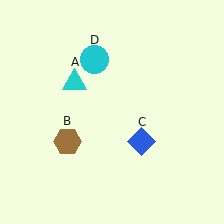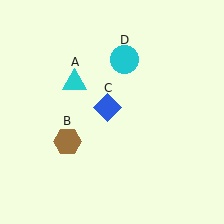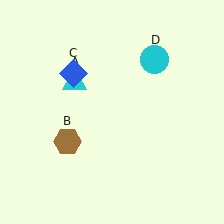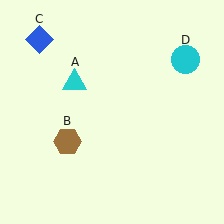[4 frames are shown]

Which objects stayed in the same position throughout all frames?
Cyan triangle (object A) and brown hexagon (object B) remained stationary.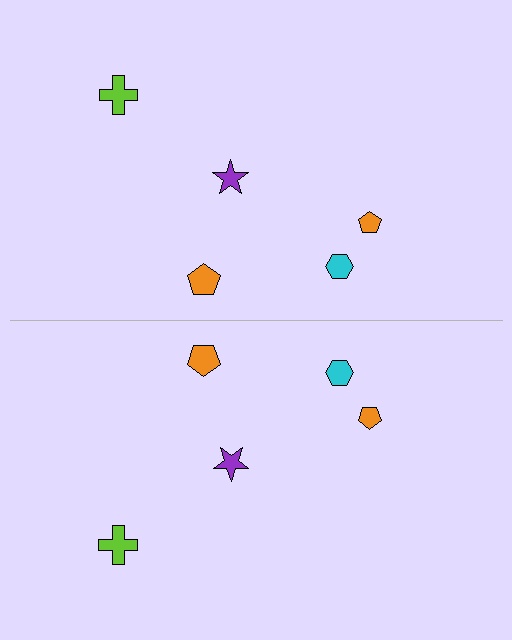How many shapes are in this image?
There are 10 shapes in this image.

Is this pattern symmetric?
Yes, this pattern has bilateral (reflection) symmetry.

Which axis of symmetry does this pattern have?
The pattern has a horizontal axis of symmetry running through the center of the image.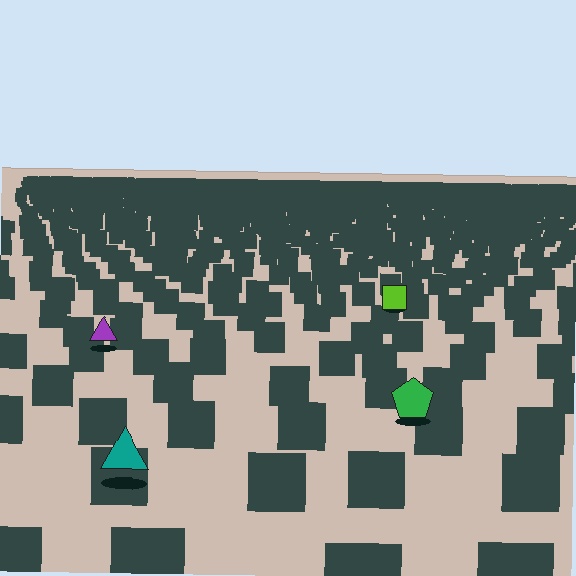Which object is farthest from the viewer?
The lime square is farthest from the viewer. It appears smaller and the ground texture around it is denser.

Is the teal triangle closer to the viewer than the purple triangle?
Yes. The teal triangle is closer — you can tell from the texture gradient: the ground texture is coarser near it.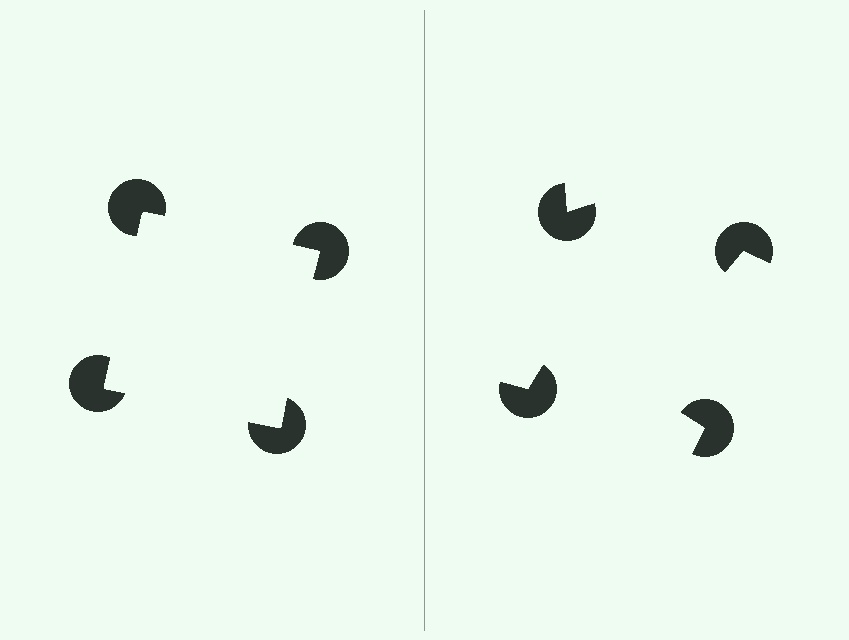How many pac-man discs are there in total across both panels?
8 — 4 on each side.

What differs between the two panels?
The pac-man discs are positioned identically on both sides; only the wedge orientations differ. On the left they align to a square; on the right they are misaligned.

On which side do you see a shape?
An illusory square appears on the left side. On the right side the wedge cuts are rotated, so no coherent shape forms.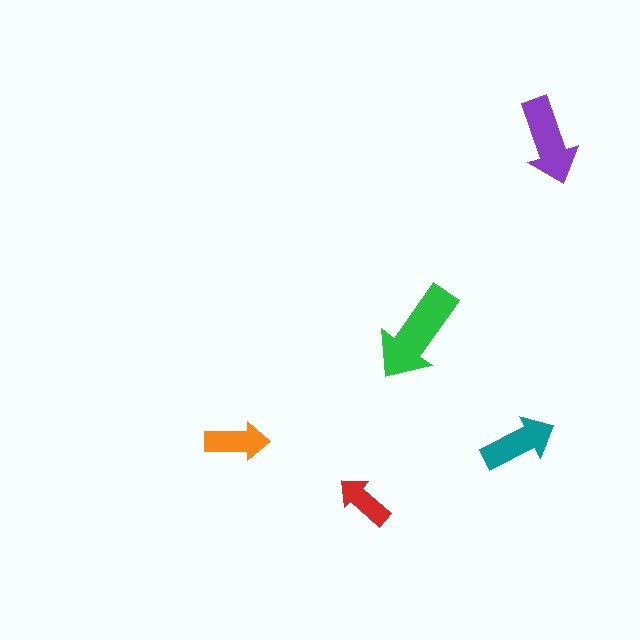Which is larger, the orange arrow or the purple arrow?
The purple one.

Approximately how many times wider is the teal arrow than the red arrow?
About 1.5 times wider.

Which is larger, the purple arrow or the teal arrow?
The purple one.